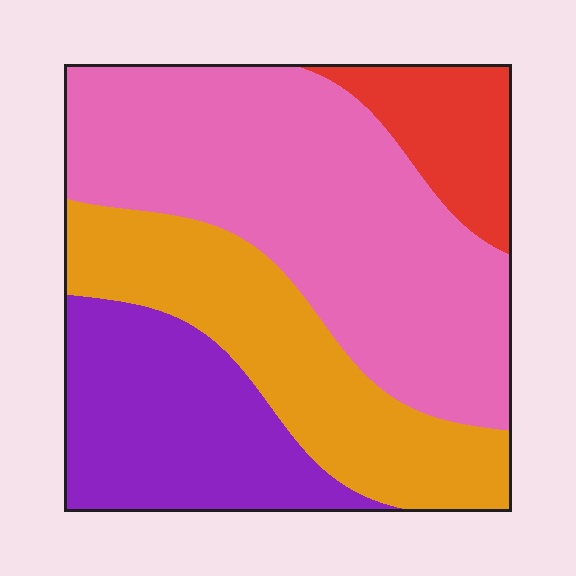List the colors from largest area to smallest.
From largest to smallest: pink, orange, purple, red.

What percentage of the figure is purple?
Purple takes up about one fifth (1/5) of the figure.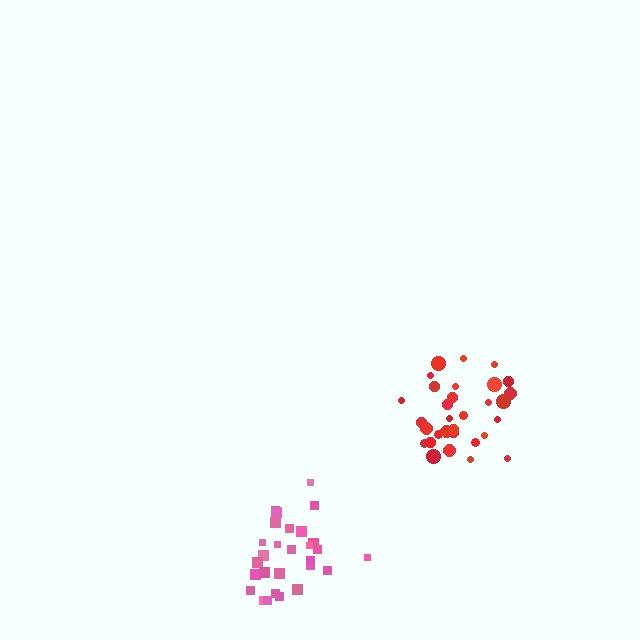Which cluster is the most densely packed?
Red.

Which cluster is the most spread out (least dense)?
Pink.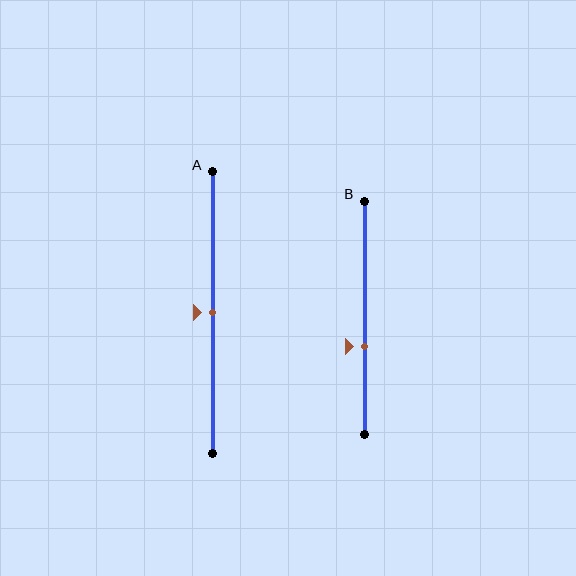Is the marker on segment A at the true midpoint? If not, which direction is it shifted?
Yes, the marker on segment A is at the true midpoint.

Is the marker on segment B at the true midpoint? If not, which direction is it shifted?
No, the marker on segment B is shifted downward by about 12% of the segment length.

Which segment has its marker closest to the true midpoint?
Segment A has its marker closest to the true midpoint.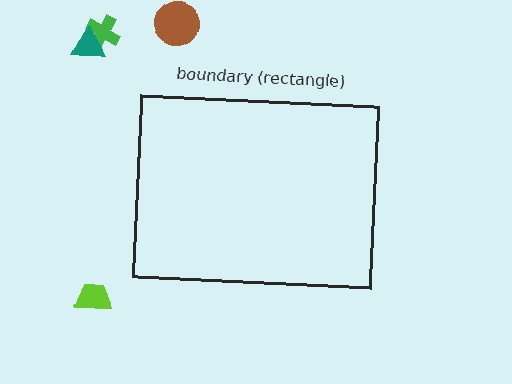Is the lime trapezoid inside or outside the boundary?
Outside.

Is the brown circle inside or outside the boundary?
Outside.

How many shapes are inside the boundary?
0 inside, 4 outside.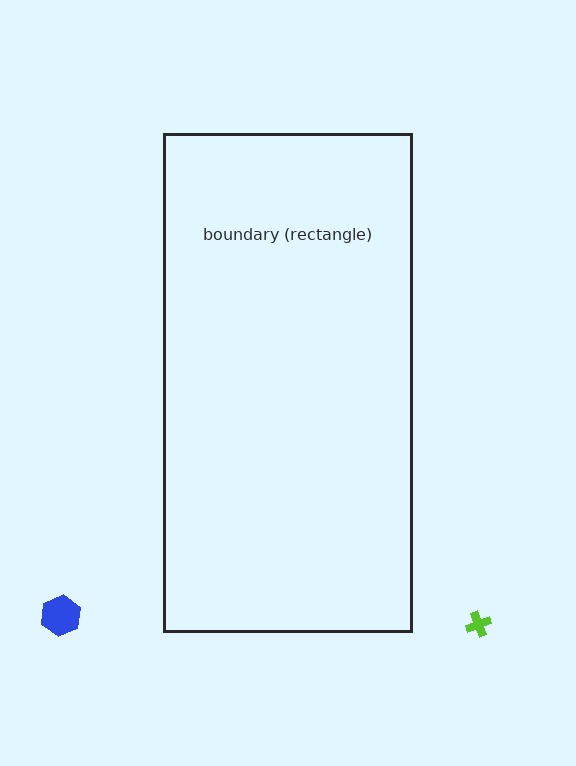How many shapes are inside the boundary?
0 inside, 2 outside.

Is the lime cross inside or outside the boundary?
Outside.